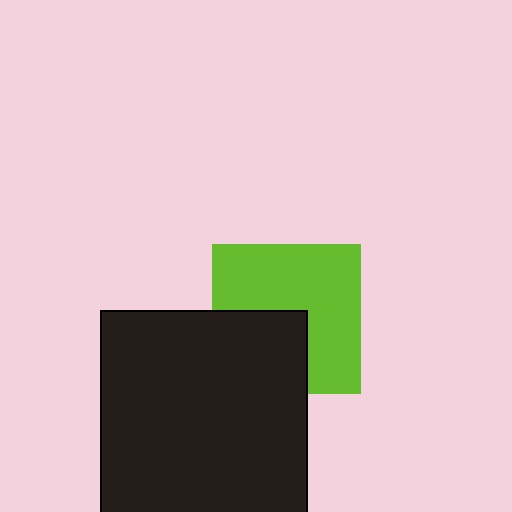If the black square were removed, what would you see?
You would see the complete lime square.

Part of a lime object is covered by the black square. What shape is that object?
It is a square.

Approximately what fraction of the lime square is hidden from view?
Roughly 36% of the lime square is hidden behind the black square.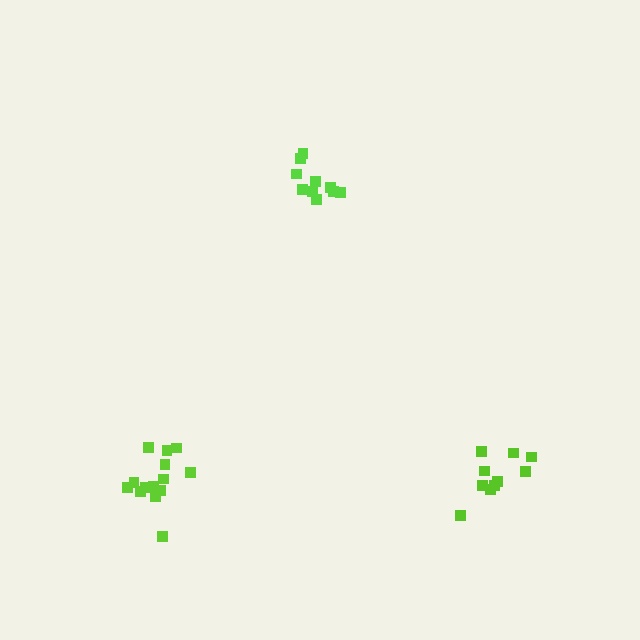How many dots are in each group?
Group 1: 10 dots, Group 2: 10 dots, Group 3: 14 dots (34 total).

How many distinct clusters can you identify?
There are 3 distinct clusters.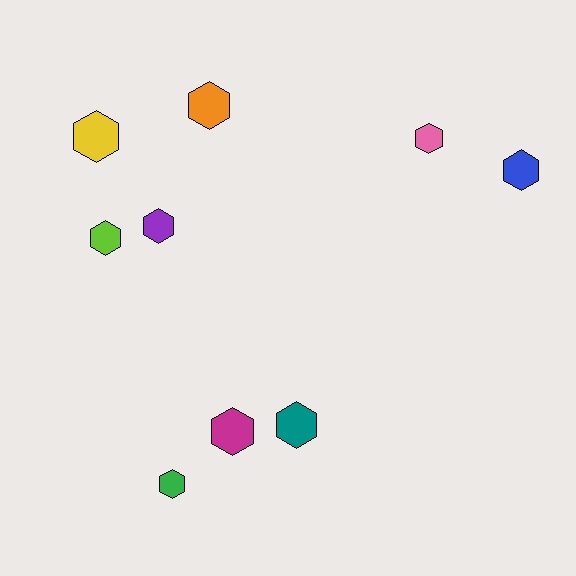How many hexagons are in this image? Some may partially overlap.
There are 9 hexagons.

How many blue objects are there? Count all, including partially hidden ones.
There is 1 blue object.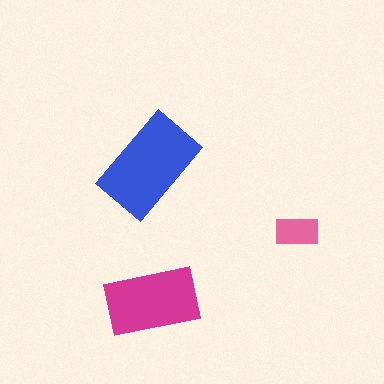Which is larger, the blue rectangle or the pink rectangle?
The blue one.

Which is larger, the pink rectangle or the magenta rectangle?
The magenta one.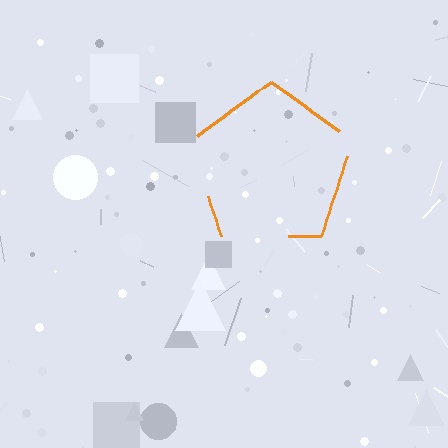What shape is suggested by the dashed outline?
The dashed outline suggests a pentagon.